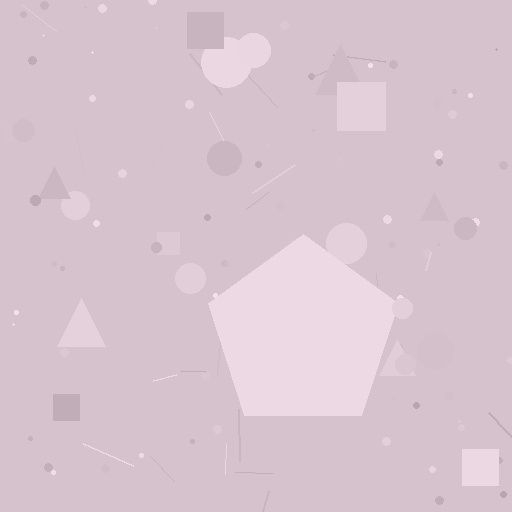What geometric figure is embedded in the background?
A pentagon is embedded in the background.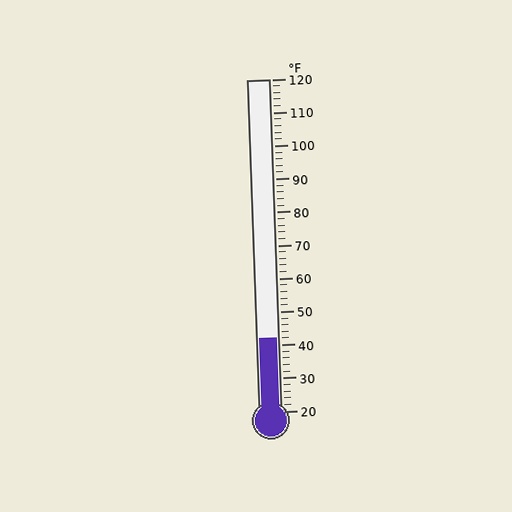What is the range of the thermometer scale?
The thermometer scale ranges from 20°F to 120°F.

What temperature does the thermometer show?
The thermometer shows approximately 42°F.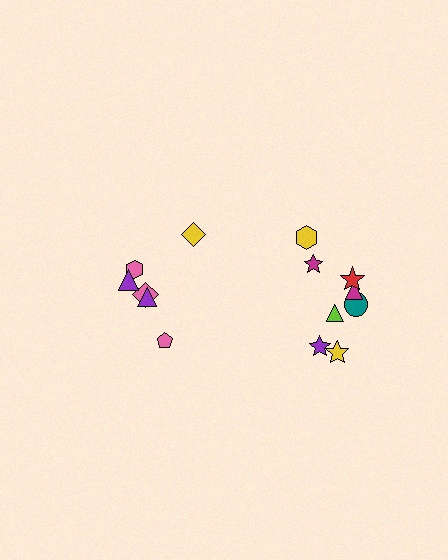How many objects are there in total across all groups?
There are 14 objects.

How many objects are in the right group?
There are 8 objects.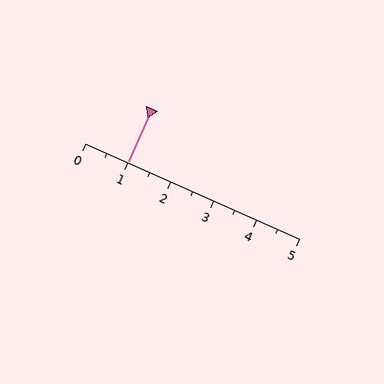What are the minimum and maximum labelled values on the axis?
The axis runs from 0 to 5.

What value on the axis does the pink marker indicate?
The marker indicates approximately 1.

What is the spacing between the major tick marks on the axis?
The major ticks are spaced 1 apart.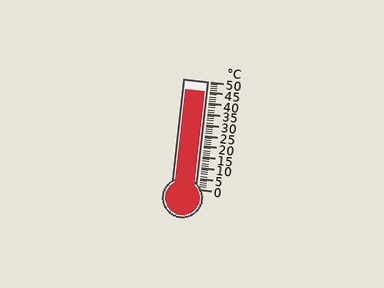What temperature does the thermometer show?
The thermometer shows approximately 45°C.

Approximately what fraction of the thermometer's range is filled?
The thermometer is filled to approximately 90% of its range.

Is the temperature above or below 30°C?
The temperature is above 30°C.